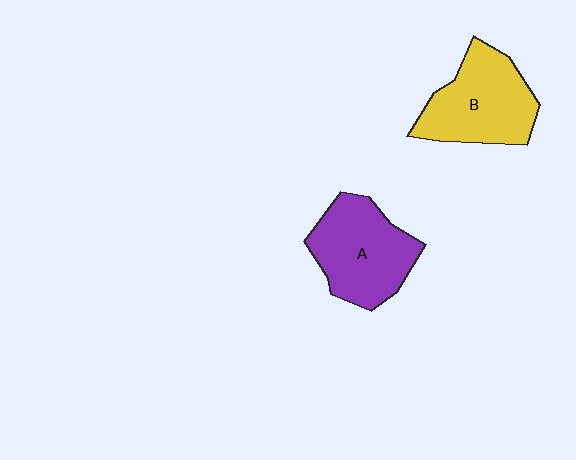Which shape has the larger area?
Shape B (yellow).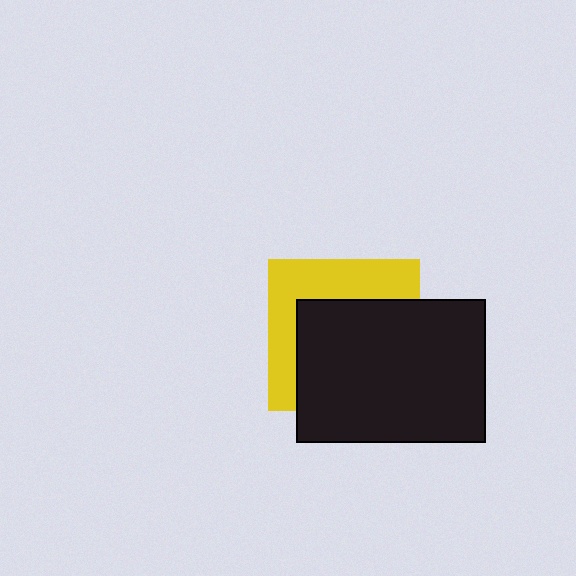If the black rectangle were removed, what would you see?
You would see the complete yellow square.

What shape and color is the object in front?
The object in front is a black rectangle.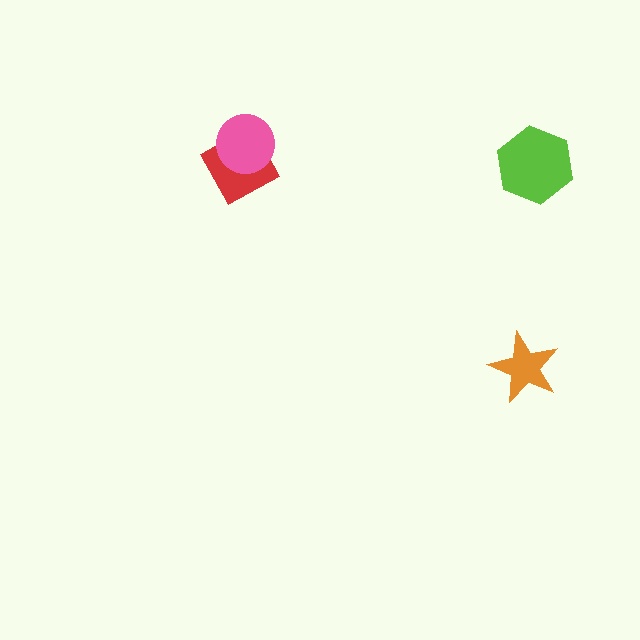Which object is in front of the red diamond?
The pink circle is in front of the red diamond.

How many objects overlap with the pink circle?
1 object overlaps with the pink circle.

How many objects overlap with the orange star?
0 objects overlap with the orange star.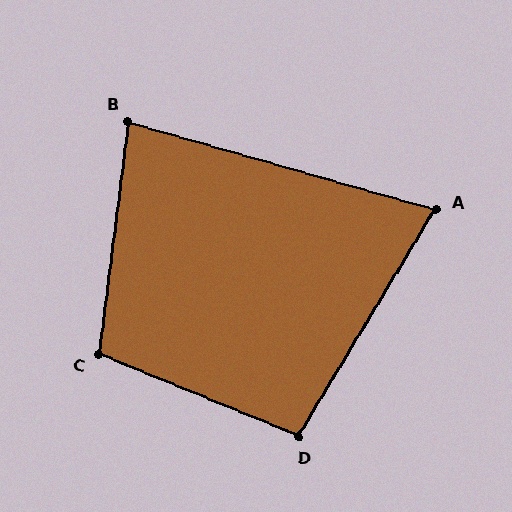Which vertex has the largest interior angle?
C, at approximately 105 degrees.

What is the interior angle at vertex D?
Approximately 99 degrees (obtuse).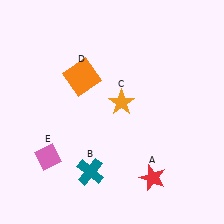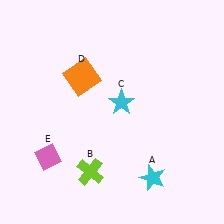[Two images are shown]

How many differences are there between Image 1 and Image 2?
There are 3 differences between the two images.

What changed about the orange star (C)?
In Image 1, C is orange. In Image 2, it changed to cyan.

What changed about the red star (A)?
In Image 1, A is red. In Image 2, it changed to cyan.